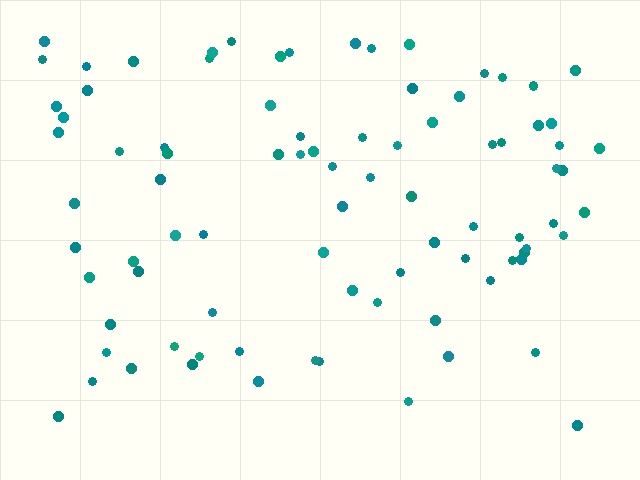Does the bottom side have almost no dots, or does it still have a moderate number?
Still a moderate number, just noticeably fewer than the top.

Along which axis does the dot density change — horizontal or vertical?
Vertical.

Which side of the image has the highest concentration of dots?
The top.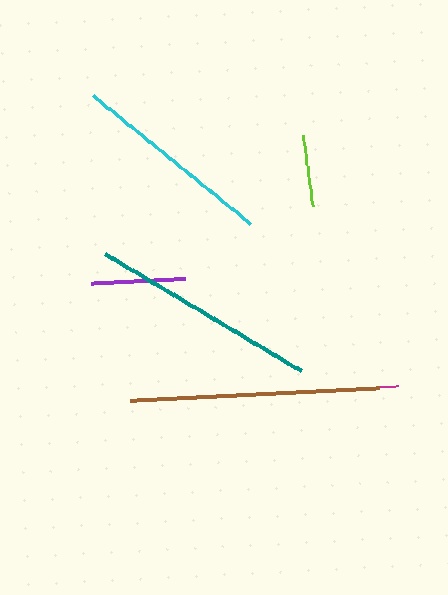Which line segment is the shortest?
The lime line is the shortest at approximately 72 pixels.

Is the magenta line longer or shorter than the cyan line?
The cyan line is longer than the magenta line.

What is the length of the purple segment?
The purple segment is approximately 93 pixels long.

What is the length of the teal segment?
The teal segment is approximately 229 pixels long.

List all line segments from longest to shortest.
From longest to shortest: brown, teal, cyan, purple, magenta, lime.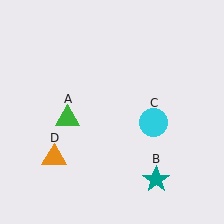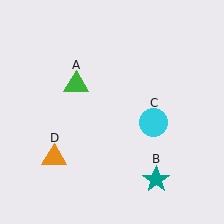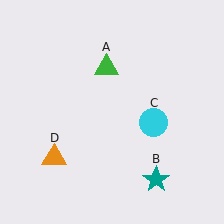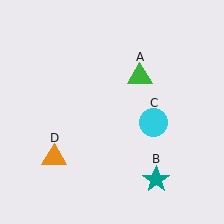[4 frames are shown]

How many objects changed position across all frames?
1 object changed position: green triangle (object A).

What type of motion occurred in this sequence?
The green triangle (object A) rotated clockwise around the center of the scene.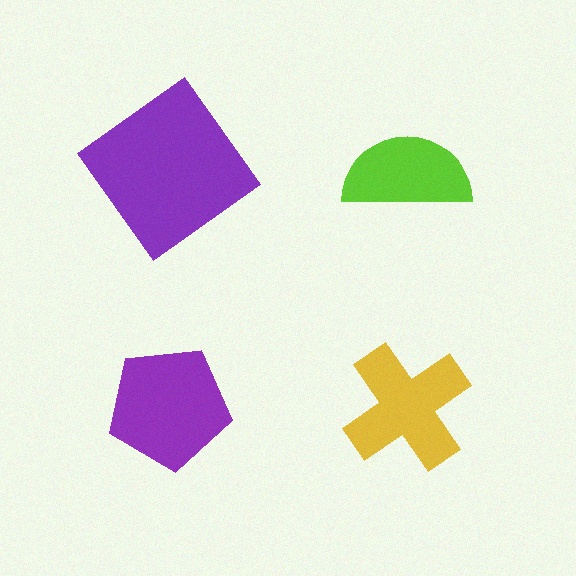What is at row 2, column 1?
A purple pentagon.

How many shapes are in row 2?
2 shapes.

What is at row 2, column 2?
A yellow cross.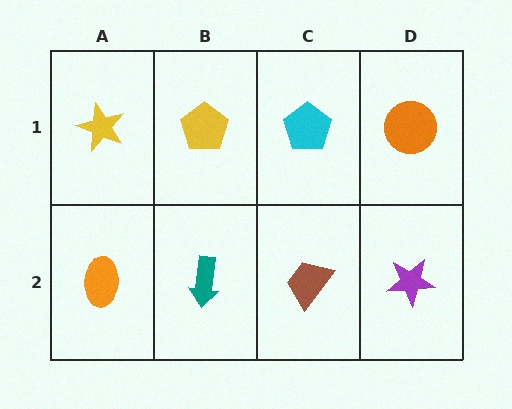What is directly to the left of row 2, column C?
A teal arrow.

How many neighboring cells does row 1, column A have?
2.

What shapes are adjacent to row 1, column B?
A teal arrow (row 2, column B), a yellow star (row 1, column A), a cyan pentagon (row 1, column C).